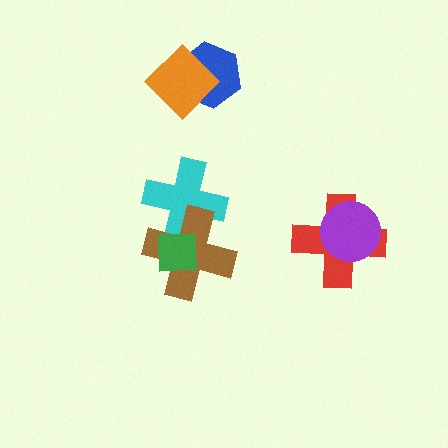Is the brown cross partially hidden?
Yes, it is partially covered by another shape.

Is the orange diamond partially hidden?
No, no other shape covers it.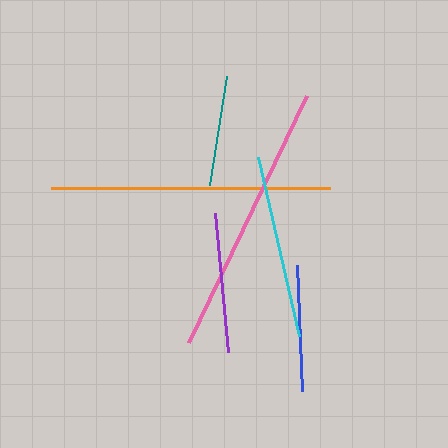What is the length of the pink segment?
The pink segment is approximately 274 pixels long.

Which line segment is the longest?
The orange line is the longest at approximately 279 pixels.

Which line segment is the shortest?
The teal line is the shortest at approximately 110 pixels.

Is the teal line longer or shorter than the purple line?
The purple line is longer than the teal line.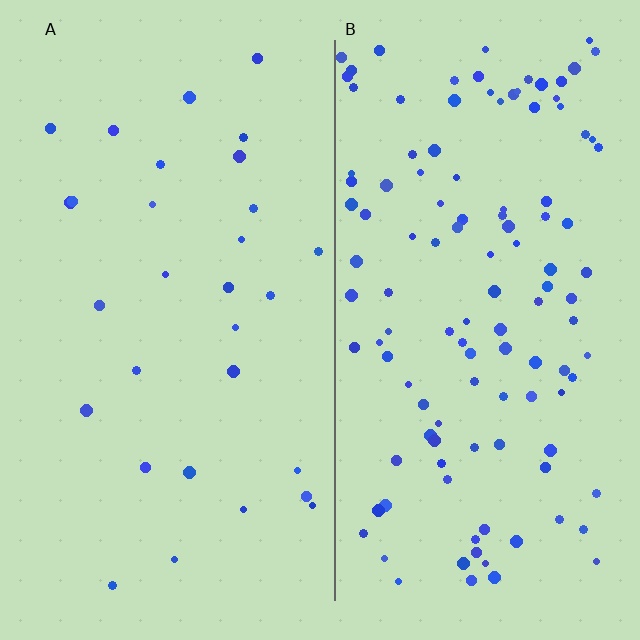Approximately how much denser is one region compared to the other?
Approximately 4.1× — region B over region A.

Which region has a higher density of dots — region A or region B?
B (the right).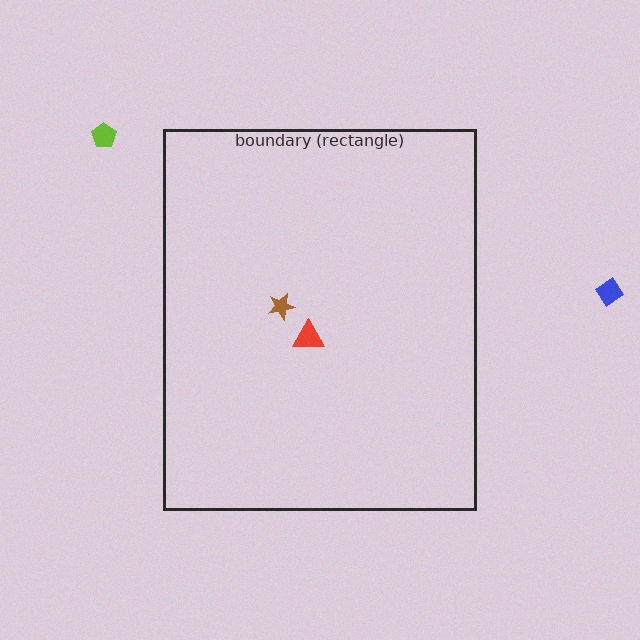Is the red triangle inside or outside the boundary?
Inside.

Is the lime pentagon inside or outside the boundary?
Outside.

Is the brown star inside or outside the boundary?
Inside.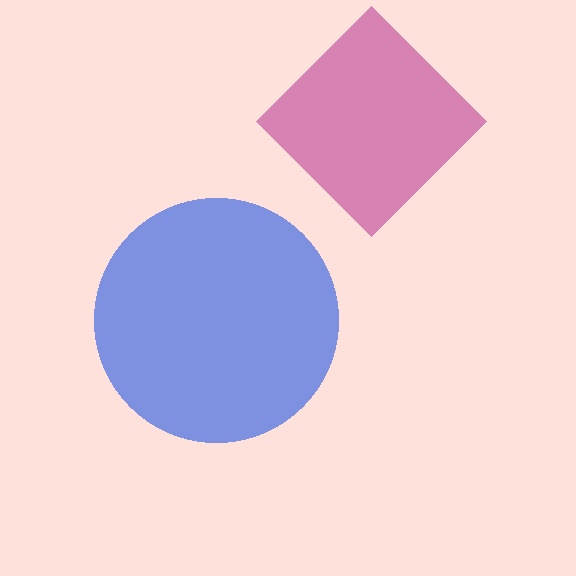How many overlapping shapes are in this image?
There are 2 overlapping shapes in the image.